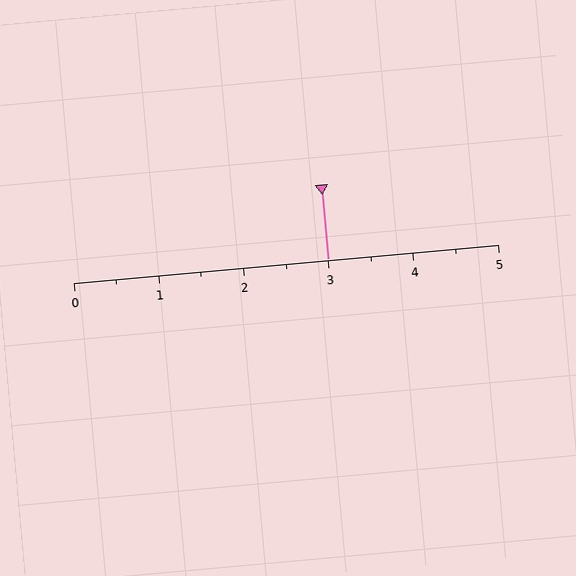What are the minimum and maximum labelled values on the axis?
The axis runs from 0 to 5.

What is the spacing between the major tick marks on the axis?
The major ticks are spaced 1 apart.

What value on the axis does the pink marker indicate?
The marker indicates approximately 3.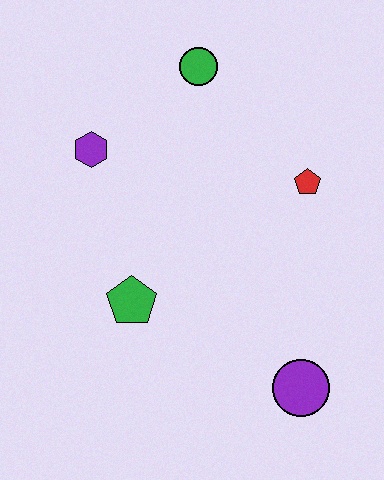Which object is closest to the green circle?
The purple hexagon is closest to the green circle.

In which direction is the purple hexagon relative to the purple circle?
The purple hexagon is above the purple circle.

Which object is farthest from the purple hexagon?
The purple circle is farthest from the purple hexagon.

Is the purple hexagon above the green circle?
No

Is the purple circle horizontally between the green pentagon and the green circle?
No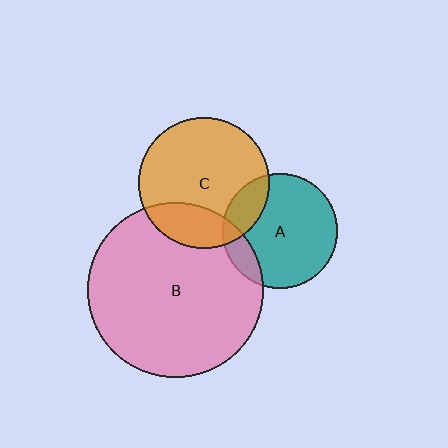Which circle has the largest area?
Circle B (pink).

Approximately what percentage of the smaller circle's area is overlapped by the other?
Approximately 20%.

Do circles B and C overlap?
Yes.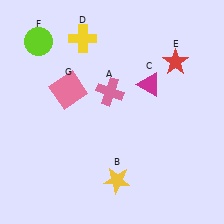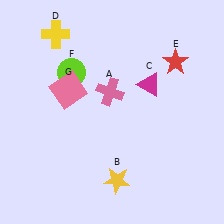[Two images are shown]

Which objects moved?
The objects that moved are: the yellow cross (D), the lime circle (F).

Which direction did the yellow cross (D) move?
The yellow cross (D) moved left.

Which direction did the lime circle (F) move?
The lime circle (F) moved right.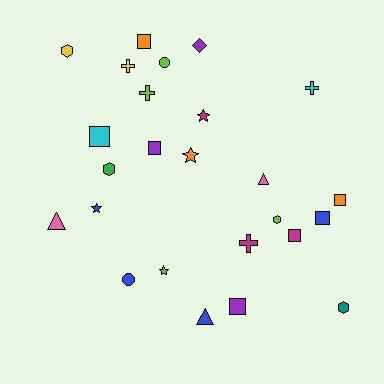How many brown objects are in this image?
There are no brown objects.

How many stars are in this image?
There are 4 stars.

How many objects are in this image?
There are 25 objects.